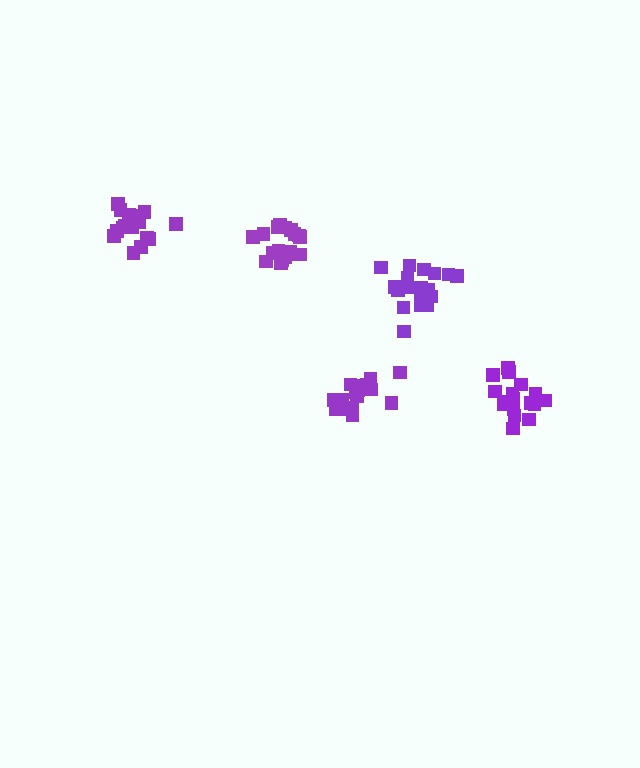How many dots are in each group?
Group 1: 18 dots, Group 2: 18 dots, Group 3: 17 dots, Group 4: 18 dots, Group 5: 17 dots (88 total).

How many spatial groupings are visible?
There are 5 spatial groupings.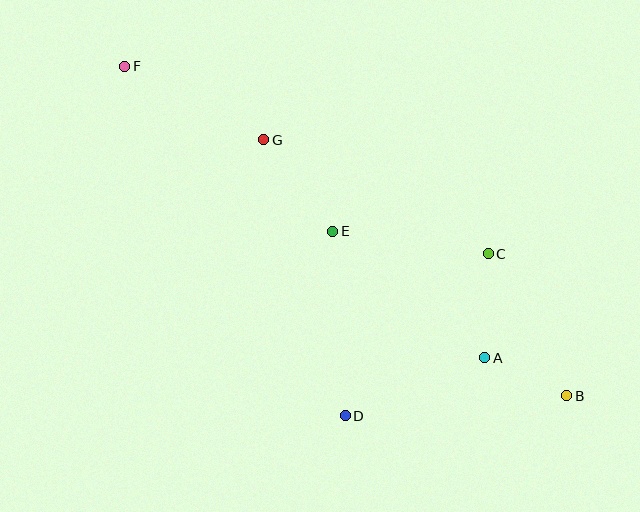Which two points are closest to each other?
Points A and B are closest to each other.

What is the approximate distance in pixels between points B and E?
The distance between B and E is approximately 286 pixels.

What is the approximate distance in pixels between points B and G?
The distance between B and G is approximately 397 pixels.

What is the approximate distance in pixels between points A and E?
The distance between A and E is approximately 198 pixels.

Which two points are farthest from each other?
Points B and F are farthest from each other.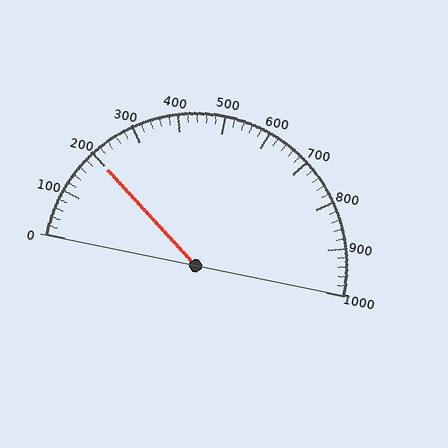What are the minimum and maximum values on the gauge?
The gauge ranges from 0 to 1000.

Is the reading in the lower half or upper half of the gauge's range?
The reading is in the lower half of the range (0 to 1000).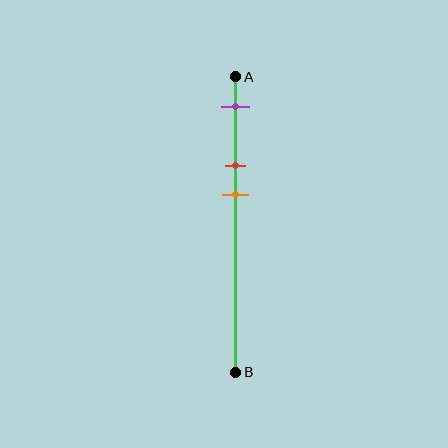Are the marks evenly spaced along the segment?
Yes, the marks are approximately evenly spaced.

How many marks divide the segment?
There are 3 marks dividing the segment.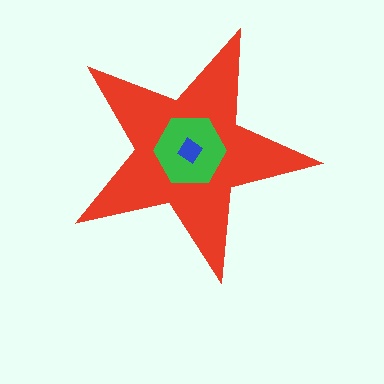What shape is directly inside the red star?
The green hexagon.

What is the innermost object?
The blue diamond.